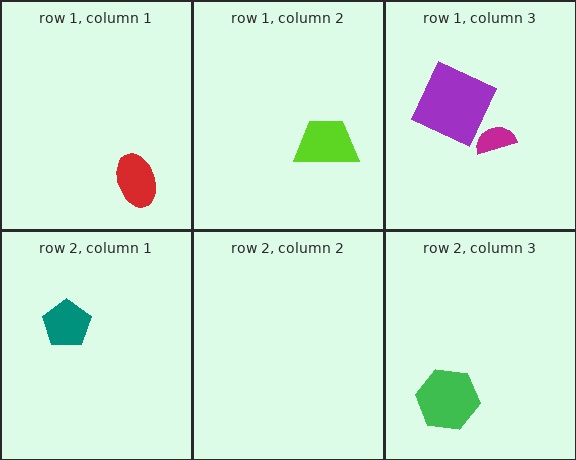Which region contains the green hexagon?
The row 2, column 3 region.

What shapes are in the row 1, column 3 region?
The purple square, the magenta semicircle.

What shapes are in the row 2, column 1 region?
The teal pentagon.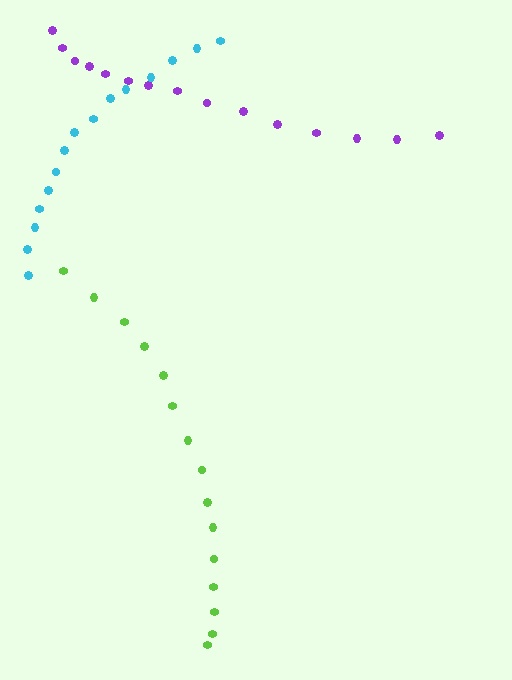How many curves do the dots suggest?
There are 3 distinct paths.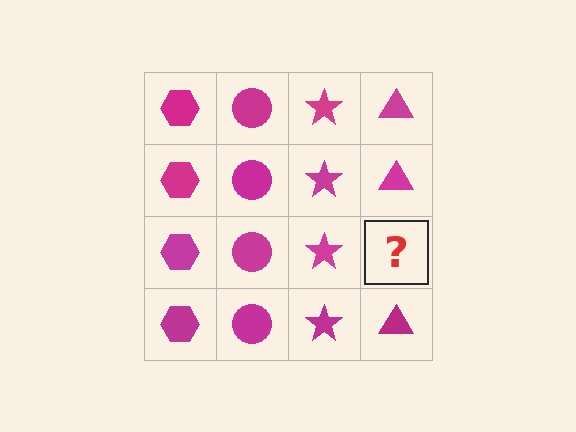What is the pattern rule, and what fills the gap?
The rule is that each column has a consistent shape. The gap should be filled with a magenta triangle.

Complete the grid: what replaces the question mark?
The question mark should be replaced with a magenta triangle.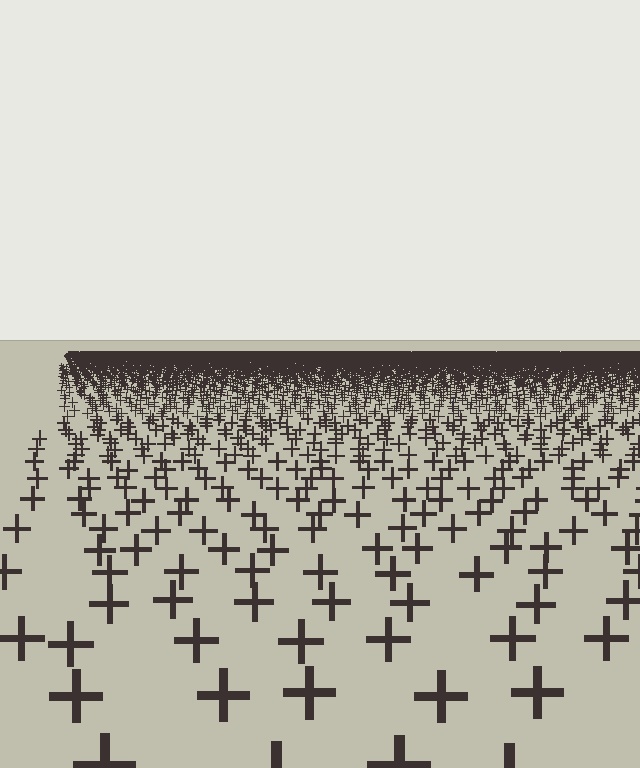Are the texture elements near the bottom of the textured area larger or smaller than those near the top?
Larger. Near the bottom, elements are closer to the viewer and appear at a bigger on-screen size.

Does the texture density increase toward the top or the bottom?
Density increases toward the top.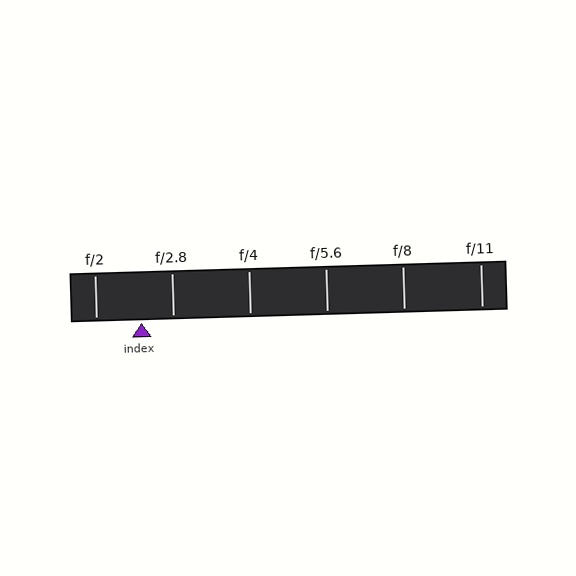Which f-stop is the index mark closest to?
The index mark is closest to f/2.8.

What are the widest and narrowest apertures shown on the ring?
The widest aperture shown is f/2 and the narrowest is f/11.